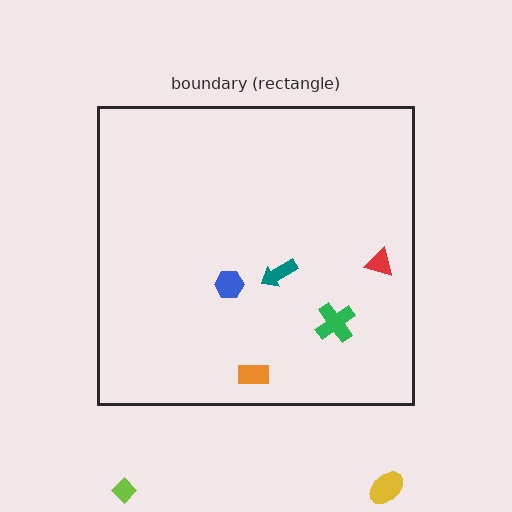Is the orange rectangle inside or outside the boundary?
Inside.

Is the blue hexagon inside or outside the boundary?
Inside.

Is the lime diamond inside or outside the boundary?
Outside.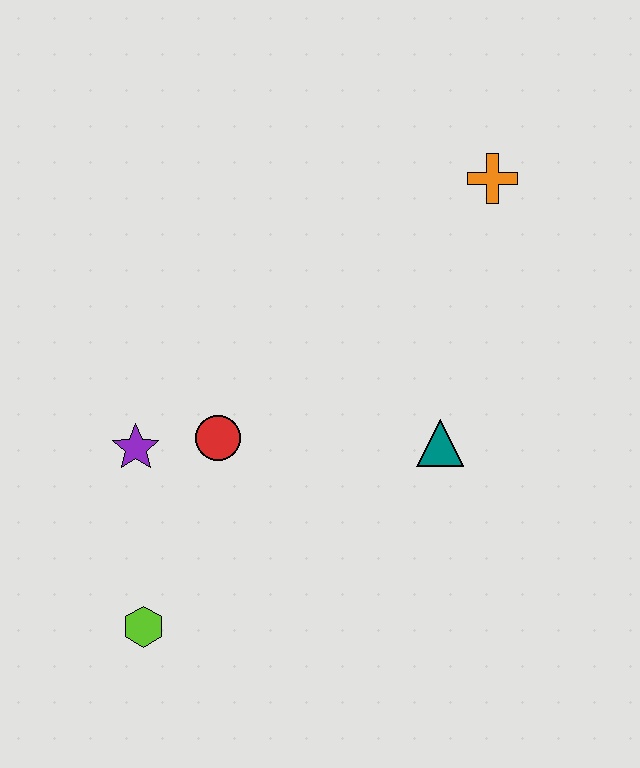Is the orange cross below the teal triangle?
No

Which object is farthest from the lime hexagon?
The orange cross is farthest from the lime hexagon.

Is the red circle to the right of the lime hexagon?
Yes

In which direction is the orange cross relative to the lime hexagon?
The orange cross is above the lime hexagon.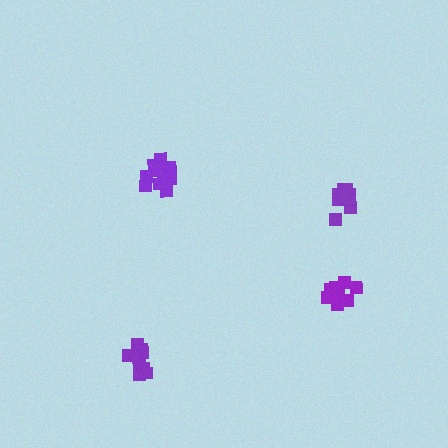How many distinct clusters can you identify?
There are 4 distinct clusters.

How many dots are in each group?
Group 1: 8 dots, Group 2: 10 dots, Group 3: 11 dots, Group 4: 11 dots (40 total).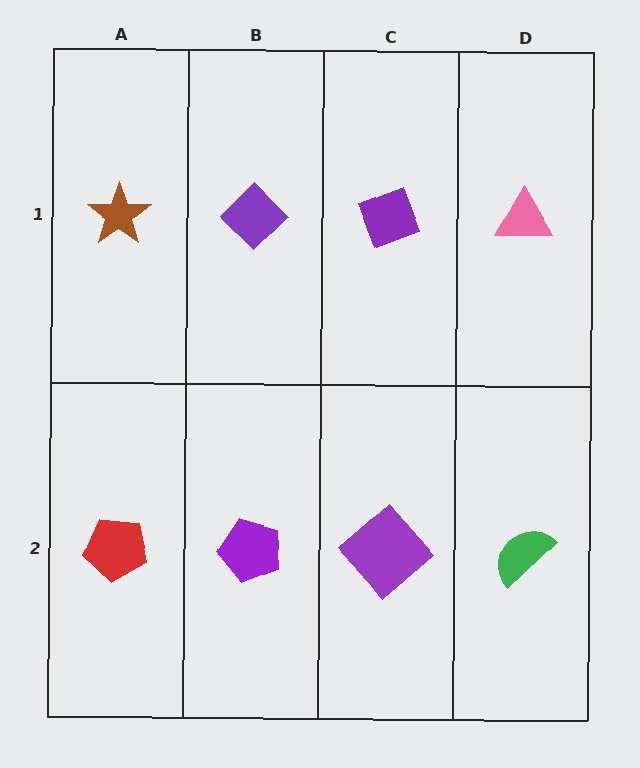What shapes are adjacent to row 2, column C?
A purple diamond (row 1, column C), a purple pentagon (row 2, column B), a green semicircle (row 2, column D).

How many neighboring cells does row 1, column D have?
2.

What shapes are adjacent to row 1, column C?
A purple diamond (row 2, column C), a purple diamond (row 1, column B), a pink triangle (row 1, column D).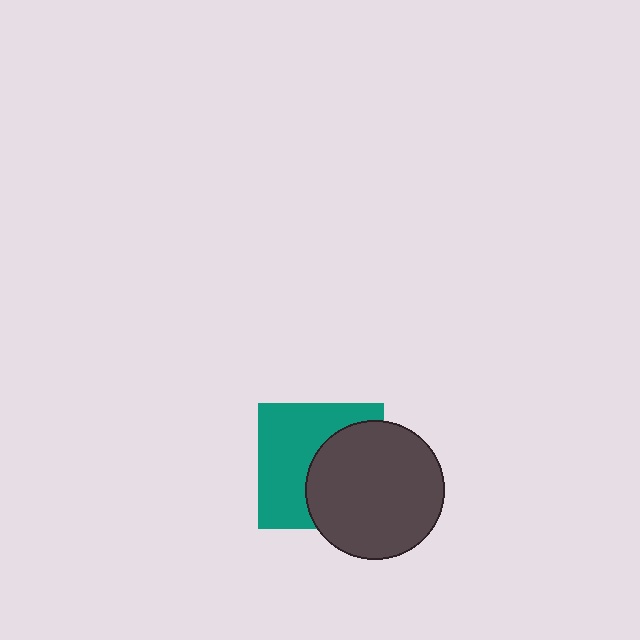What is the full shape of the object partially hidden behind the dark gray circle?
The partially hidden object is a teal square.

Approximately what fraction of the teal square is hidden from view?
Roughly 47% of the teal square is hidden behind the dark gray circle.